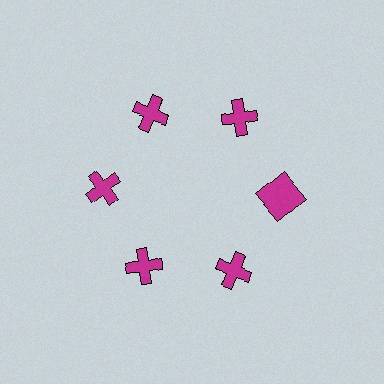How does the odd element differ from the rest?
It has a different shape: square instead of cross.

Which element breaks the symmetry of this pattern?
The magenta square at roughly the 3 o'clock position breaks the symmetry. All other shapes are magenta crosses.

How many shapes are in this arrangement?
There are 6 shapes arranged in a ring pattern.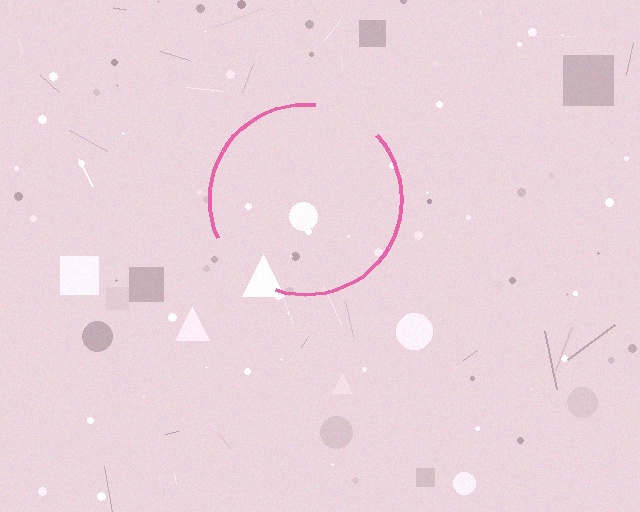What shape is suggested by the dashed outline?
The dashed outline suggests a circle.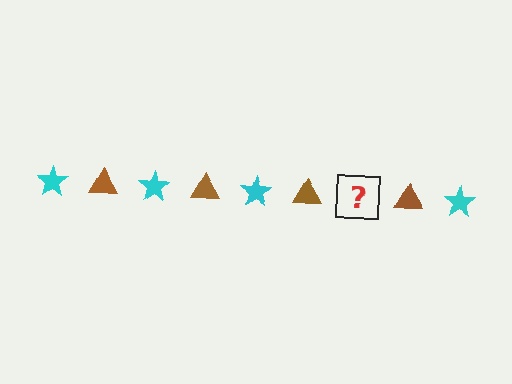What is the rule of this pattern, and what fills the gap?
The rule is that the pattern alternates between cyan star and brown triangle. The gap should be filled with a cyan star.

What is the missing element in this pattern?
The missing element is a cyan star.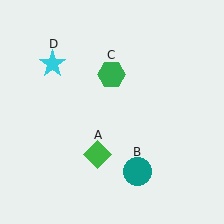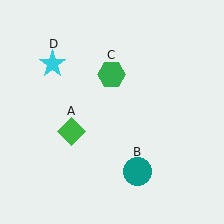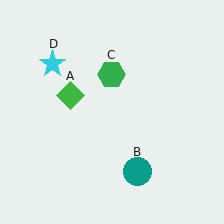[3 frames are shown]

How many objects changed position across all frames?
1 object changed position: green diamond (object A).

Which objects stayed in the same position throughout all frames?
Teal circle (object B) and green hexagon (object C) and cyan star (object D) remained stationary.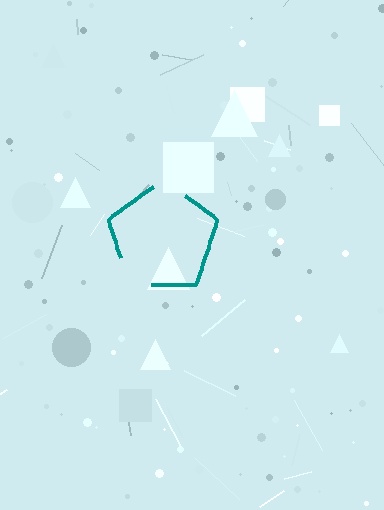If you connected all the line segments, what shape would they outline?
They would outline a pentagon.